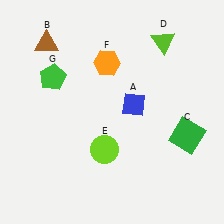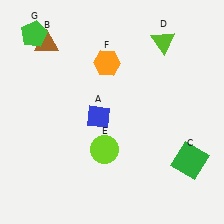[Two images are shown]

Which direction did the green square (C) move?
The green square (C) moved down.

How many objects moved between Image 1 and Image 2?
3 objects moved between the two images.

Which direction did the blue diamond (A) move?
The blue diamond (A) moved left.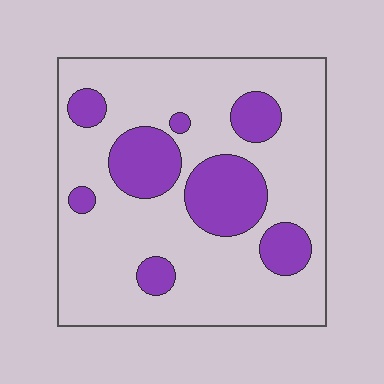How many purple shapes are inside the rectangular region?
8.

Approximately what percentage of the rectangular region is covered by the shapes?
Approximately 25%.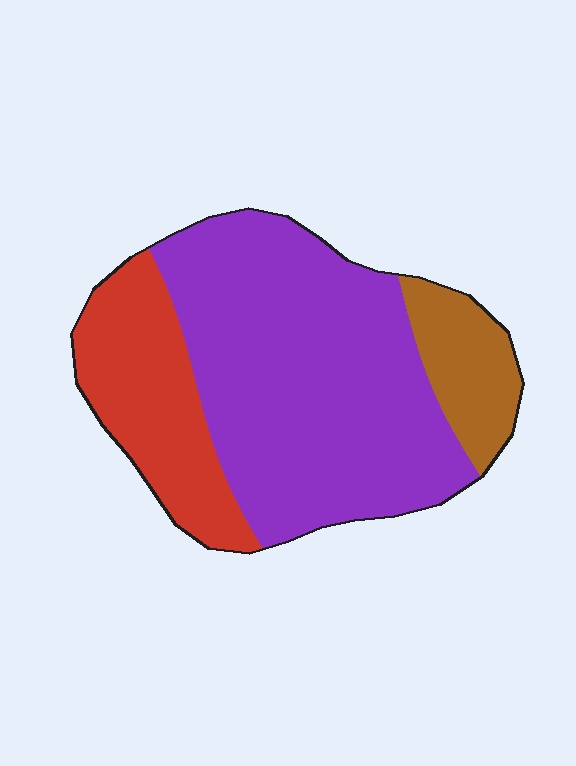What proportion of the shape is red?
Red covers 24% of the shape.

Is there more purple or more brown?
Purple.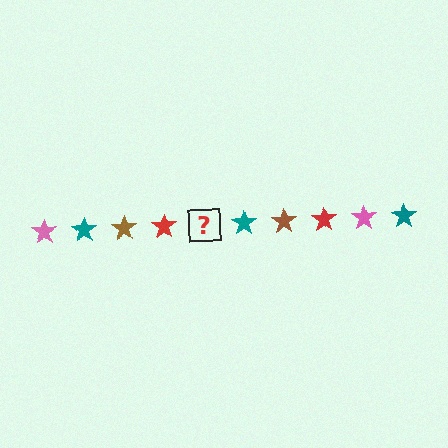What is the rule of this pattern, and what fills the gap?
The rule is that the pattern cycles through pink, teal, brown, red stars. The gap should be filled with a pink star.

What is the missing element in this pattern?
The missing element is a pink star.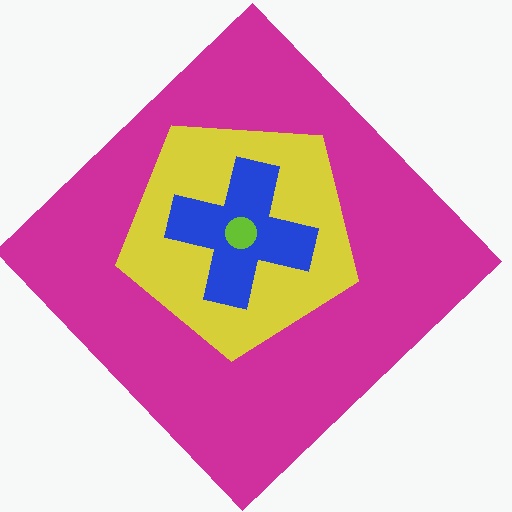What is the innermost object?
The lime circle.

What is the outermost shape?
The magenta diamond.